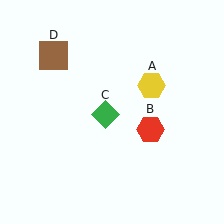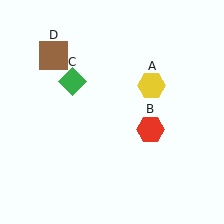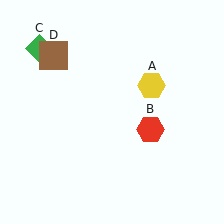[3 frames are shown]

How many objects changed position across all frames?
1 object changed position: green diamond (object C).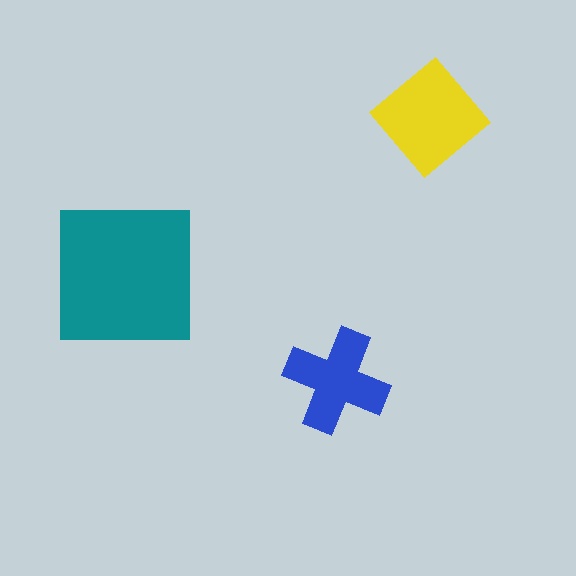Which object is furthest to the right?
The yellow diamond is rightmost.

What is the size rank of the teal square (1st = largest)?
1st.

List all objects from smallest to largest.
The blue cross, the yellow diamond, the teal square.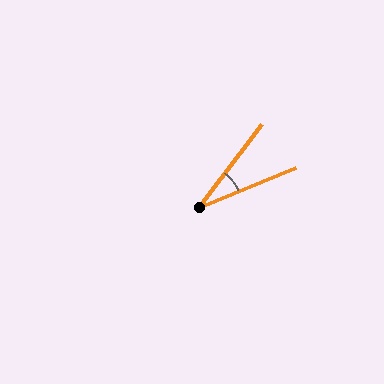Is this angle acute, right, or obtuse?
It is acute.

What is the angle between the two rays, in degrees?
Approximately 31 degrees.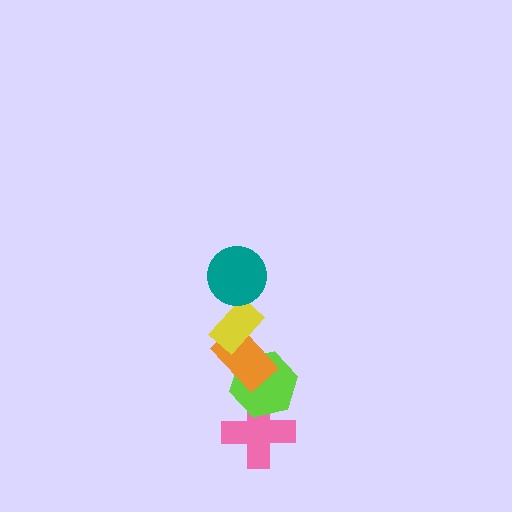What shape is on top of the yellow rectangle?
The teal circle is on top of the yellow rectangle.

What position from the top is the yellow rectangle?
The yellow rectangle is 2nd from the top.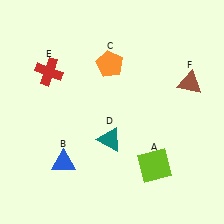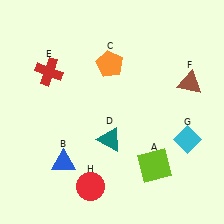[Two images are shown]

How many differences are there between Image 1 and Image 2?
There are 2 differences between the two images.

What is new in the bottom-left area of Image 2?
A red circle (H) was added in the bottom-left area of Image 2.